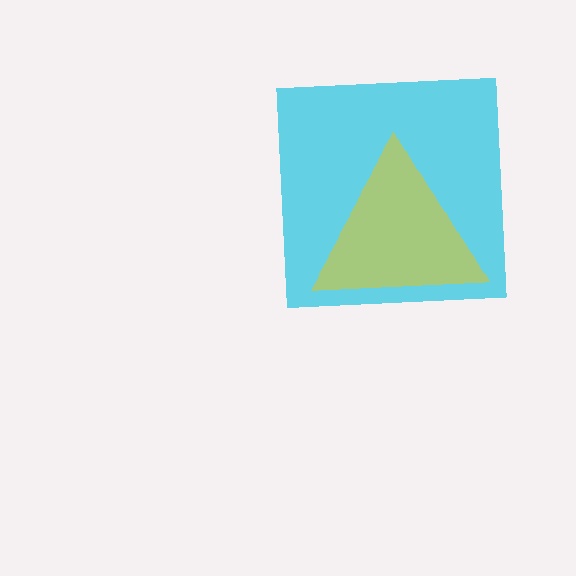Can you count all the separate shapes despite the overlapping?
Yes, there are 2 separate shapes.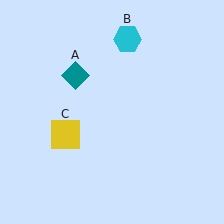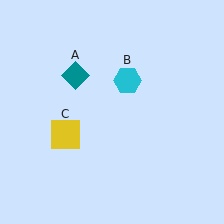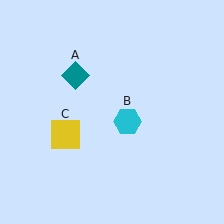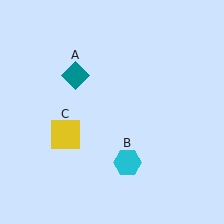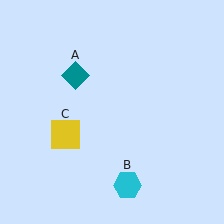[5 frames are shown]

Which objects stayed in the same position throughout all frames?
Teal diamond (object A) and yellow square (object C) remained stationary.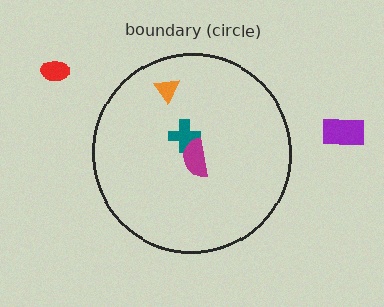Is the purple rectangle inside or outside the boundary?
Outside.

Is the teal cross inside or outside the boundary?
Inside.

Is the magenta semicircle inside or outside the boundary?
Inside.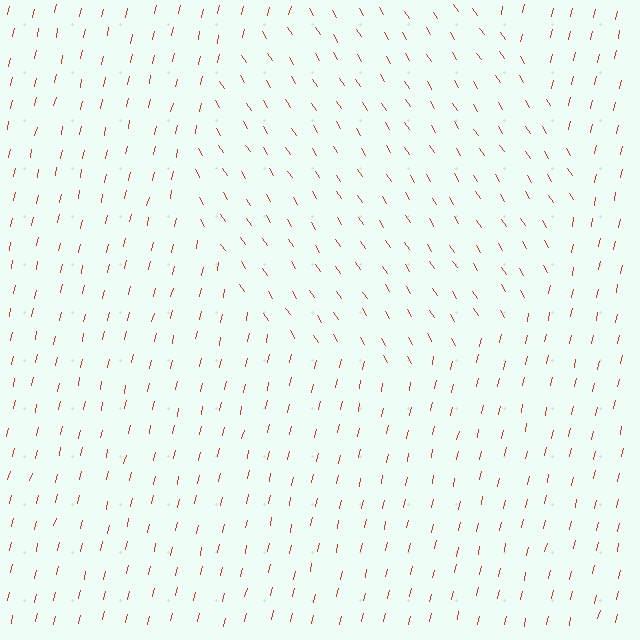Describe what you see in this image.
The image is filled with small red line segments. A circle region in the image has lines oriented differently from the surrounding lines, creating a visible texture boundary.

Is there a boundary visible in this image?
Yes, there is a texture boundary formed by a change in line orientation.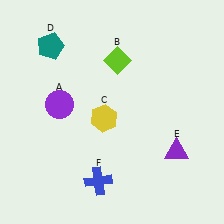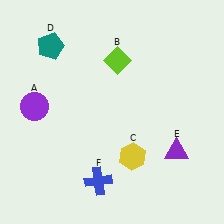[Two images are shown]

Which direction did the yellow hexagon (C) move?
The yellow hexagon (C) moved down.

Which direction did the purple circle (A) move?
The purple circle (A) moved left.